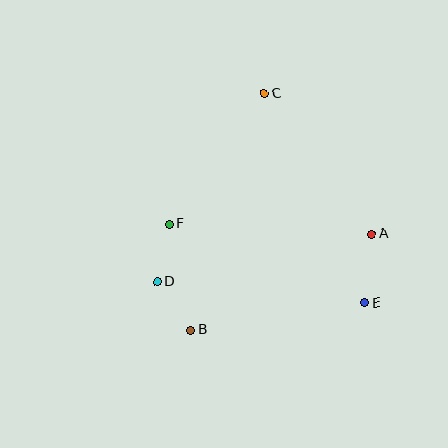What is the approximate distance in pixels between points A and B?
The distance between A and B is approximately 204 pixels.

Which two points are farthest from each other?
Points B and C are farthest from each other.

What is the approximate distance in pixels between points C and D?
The distance between C and D is approximately 216 pixels.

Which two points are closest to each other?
Points D and F are closest to each other.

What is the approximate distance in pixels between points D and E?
The distance between D and E is approximately 209 pixels.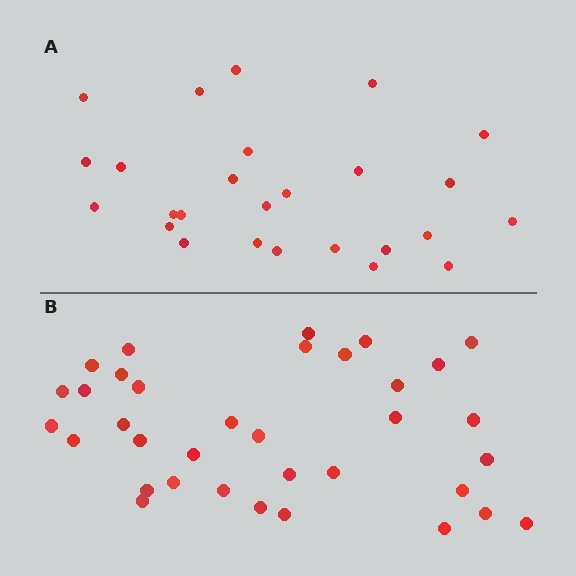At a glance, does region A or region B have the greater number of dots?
Region B (the bottom region) has more dots.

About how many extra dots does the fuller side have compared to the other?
Region B has roughly 8 or so more dots than region A.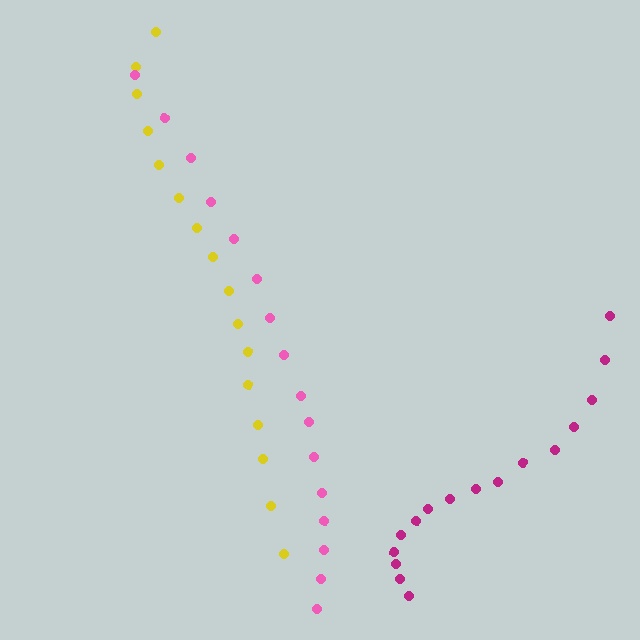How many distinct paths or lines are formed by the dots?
There are 3 distinct paths.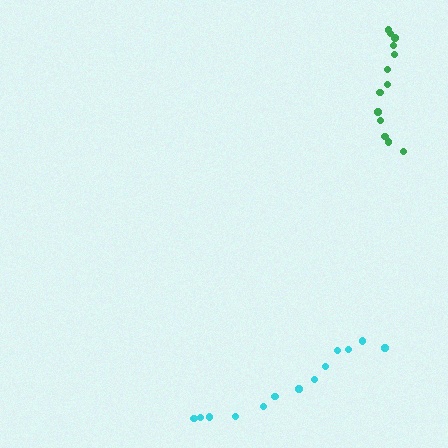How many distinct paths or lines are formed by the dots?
There are 2 distinct paths.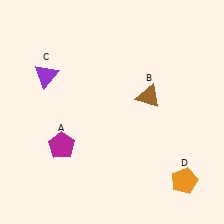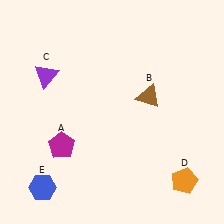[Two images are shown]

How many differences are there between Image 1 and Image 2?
There is 1 difference between the two images.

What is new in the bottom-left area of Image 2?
A blue hexagon (E) was added in the bottom-left area of Image 2.